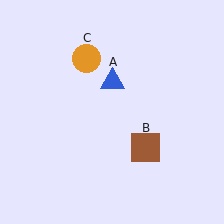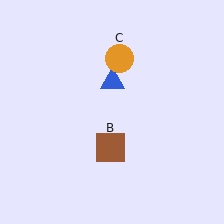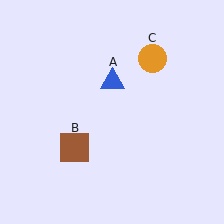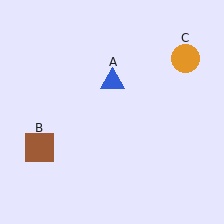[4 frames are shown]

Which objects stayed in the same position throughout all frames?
Blue triangle (object A) remained stationary.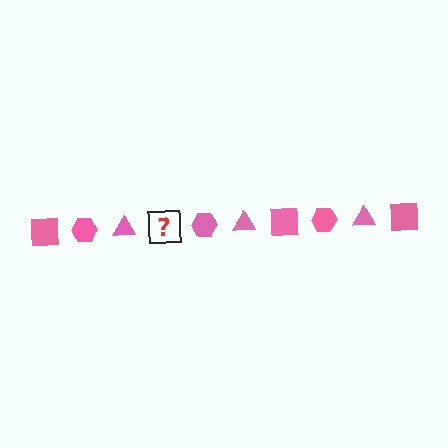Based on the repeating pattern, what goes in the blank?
The blank should be a pink square.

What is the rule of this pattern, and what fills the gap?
The rule is that the pattern cycles through square, hexagon, triangle shapes in pink. The gap should be filled with a pink square.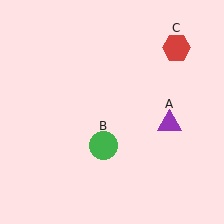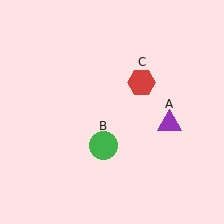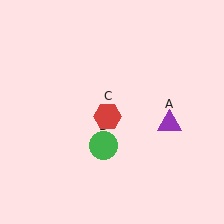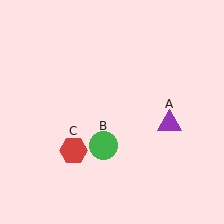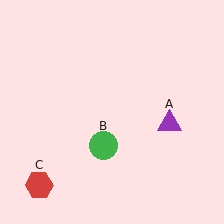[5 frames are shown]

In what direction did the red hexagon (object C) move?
The red hexagon (object C) moved down and to the left.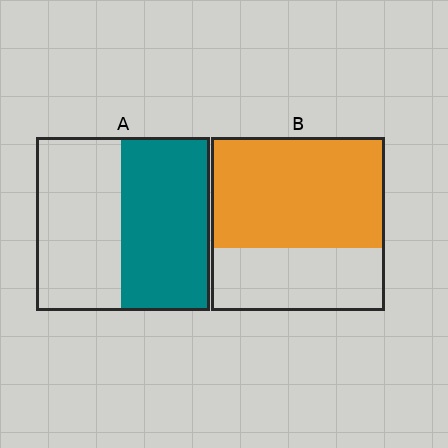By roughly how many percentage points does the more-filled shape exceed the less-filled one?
By roughly 15 percentage points (B over A).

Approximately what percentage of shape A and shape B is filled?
A is approximately 50% and B is approximately 65%.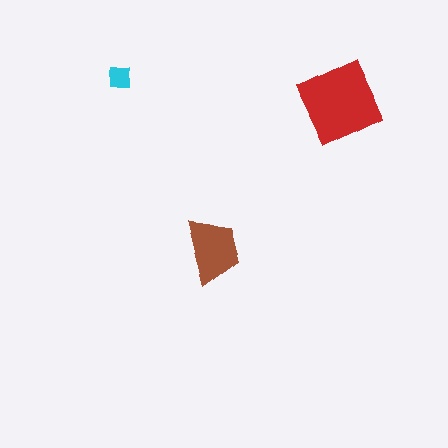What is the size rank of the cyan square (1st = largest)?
3rd.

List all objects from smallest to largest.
The cyan square, the brown trapezoid, the red square.